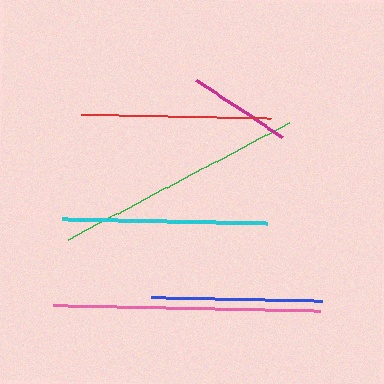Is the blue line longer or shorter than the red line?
The red line is longer than the blue line.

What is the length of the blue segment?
The blue segment is approximately 171 pixels long.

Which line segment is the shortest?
The magenta line is the shortest at approximately 103 pixels.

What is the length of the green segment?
The green segment is approximately 249 pixels long.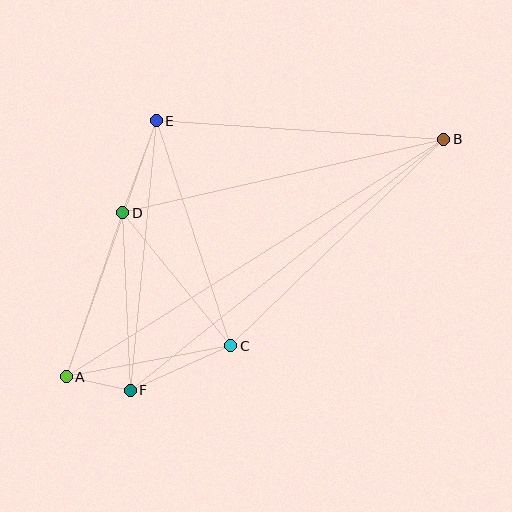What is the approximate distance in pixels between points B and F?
The distance between B and F is approximately 401 pixels.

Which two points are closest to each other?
Points A and F are closest to each other.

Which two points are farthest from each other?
Points A and B are farthest from each other.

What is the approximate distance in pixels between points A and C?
The distance between A and C is approximately 168 pixels.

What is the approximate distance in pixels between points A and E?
The distance between A and E is approximately 272 pixels.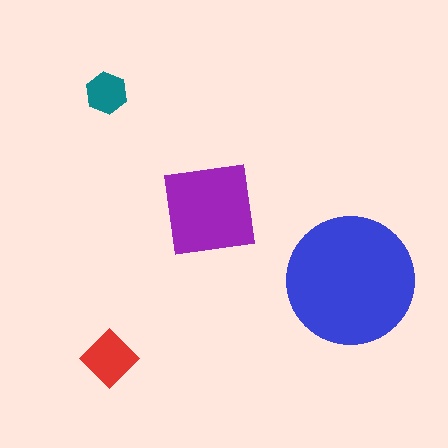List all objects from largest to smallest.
The blue circle, the purple square, the red diamond, the teal hexagon.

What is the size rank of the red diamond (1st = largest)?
3rd.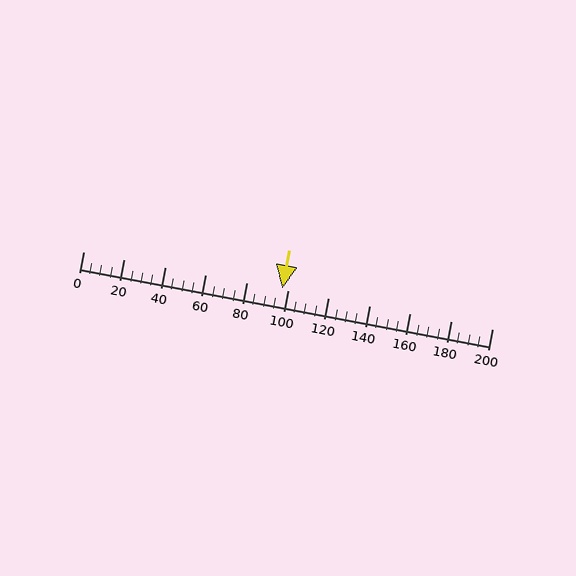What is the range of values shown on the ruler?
The ruler shows values from 0 to 200.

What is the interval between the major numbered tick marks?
The major tick marks are spaced 20 units apart.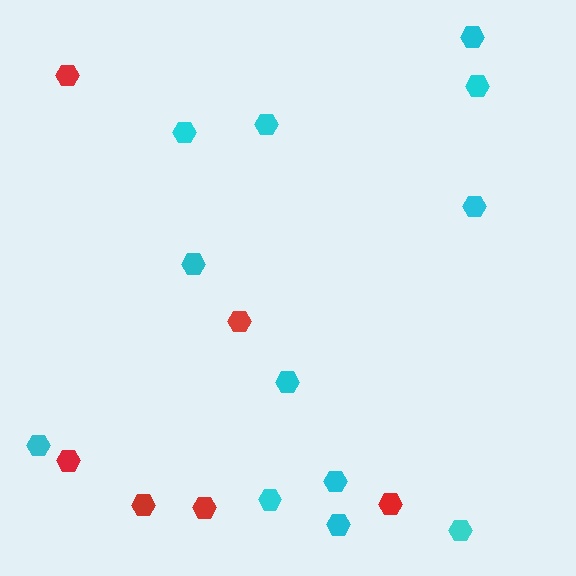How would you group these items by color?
There are 2 groups: one group of cyan hexagons (12) and one group of red hexagons (6).